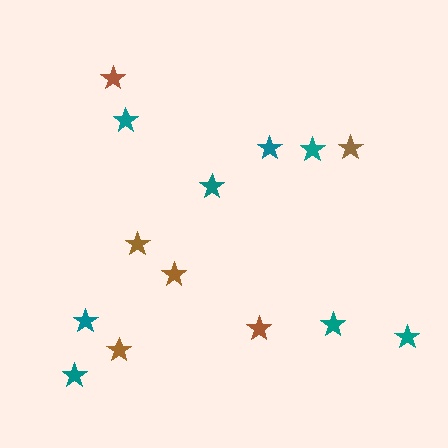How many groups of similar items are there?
There are 2 groups: one group of teal stars (8) and one group of brown stars (6).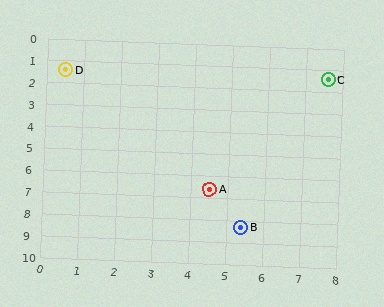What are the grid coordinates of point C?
Point C is at approximately (7.6, 1.4).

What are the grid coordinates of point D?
Point D is at approximately (0.5, 1.4).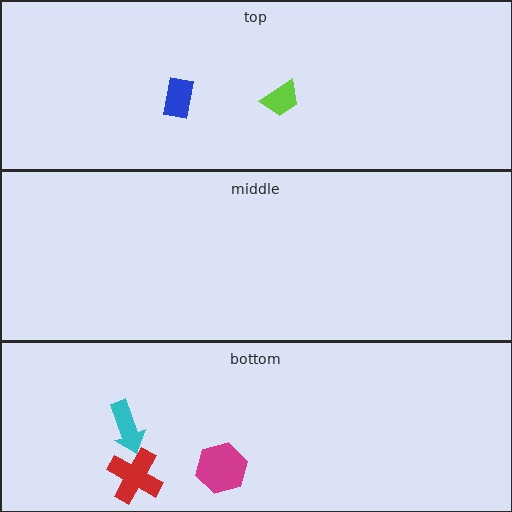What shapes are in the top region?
The blue rectangle, the lime trapezoid.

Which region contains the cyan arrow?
The bottom region.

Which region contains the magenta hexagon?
The bottom region.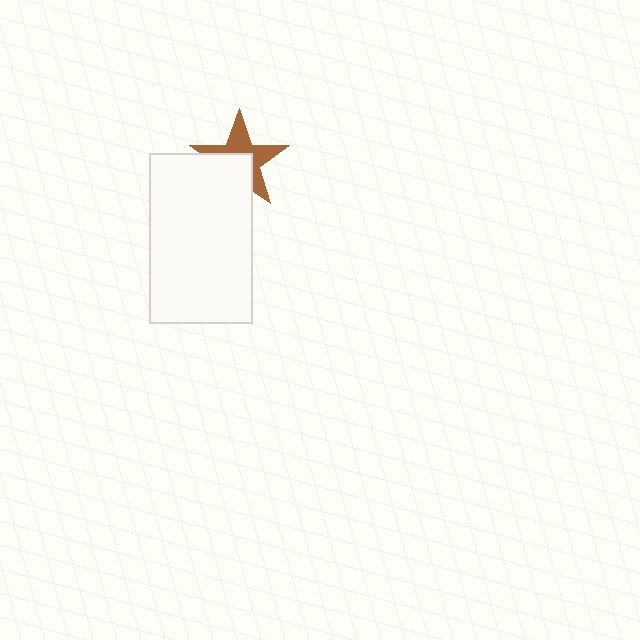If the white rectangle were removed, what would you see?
You would see the complete brown star.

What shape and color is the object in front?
The object in front is a white rectangle.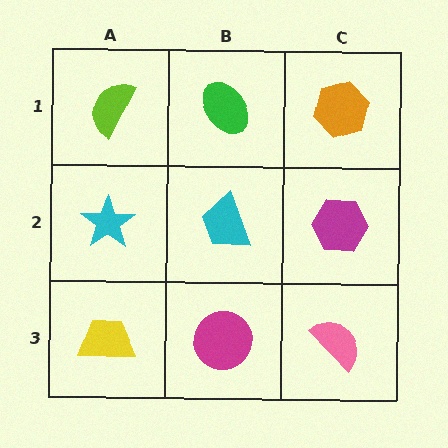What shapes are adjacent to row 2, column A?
A lime semicircle (row 1, column A), a yellow trapezoid (row 3, column A), a cyan trapezoid (row 2, column B).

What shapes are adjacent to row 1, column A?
A cyan star (row 2, column A), a green ellipse (row 1, column B).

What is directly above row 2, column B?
A green ellipse.